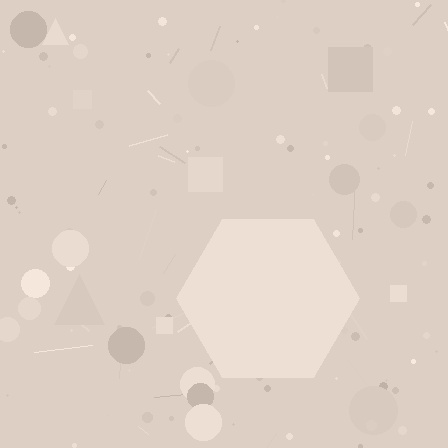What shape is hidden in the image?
A hexagon is hidden in the image.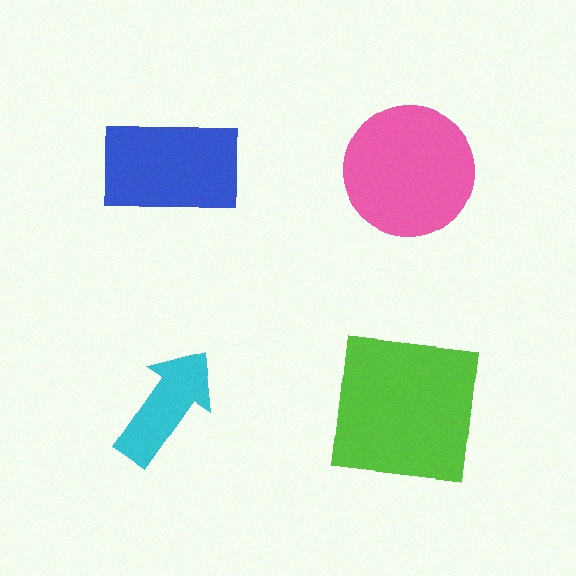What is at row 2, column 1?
A cyan arrow.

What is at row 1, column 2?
A pink circle.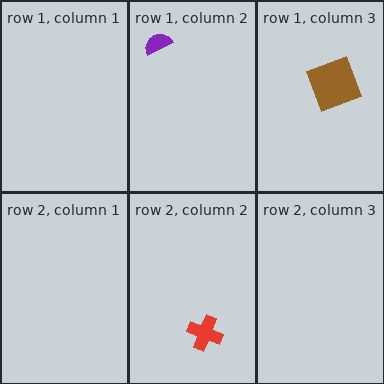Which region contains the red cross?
The row 2, column 2 region.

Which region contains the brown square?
The row 1, column 3 region.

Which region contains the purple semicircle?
The row 1, column 2 region.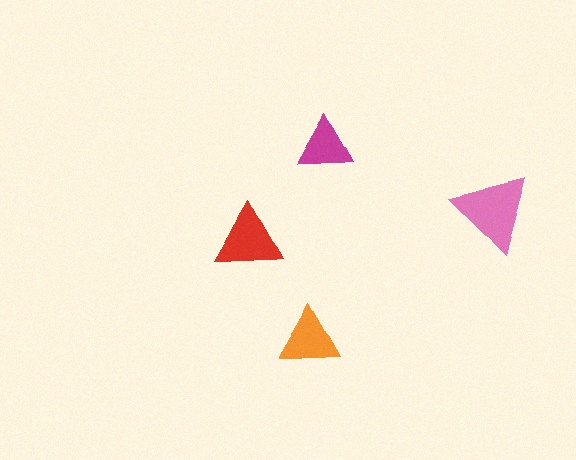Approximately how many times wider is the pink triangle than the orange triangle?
About 1.5 times wider.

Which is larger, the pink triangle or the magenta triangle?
The pink one.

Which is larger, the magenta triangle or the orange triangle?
The orange one.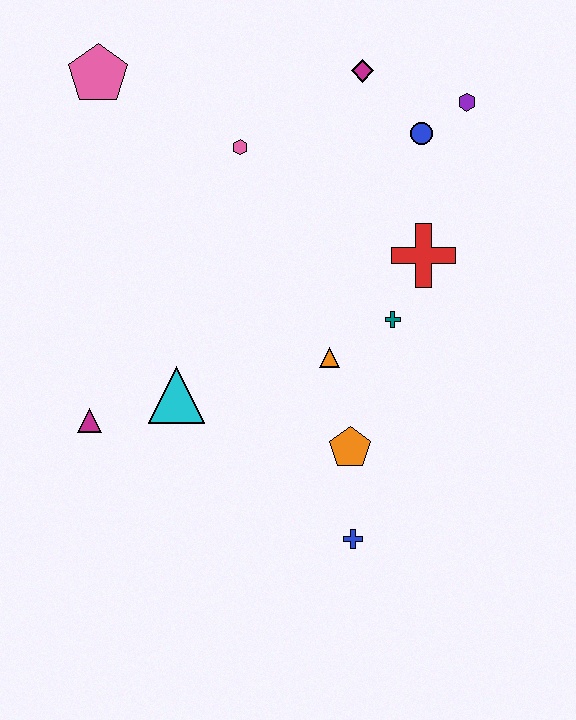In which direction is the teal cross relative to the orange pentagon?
The teal cross is above the orange pentagon.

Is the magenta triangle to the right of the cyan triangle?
No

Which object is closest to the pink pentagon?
The pink hexagon is closest to the pink pentagon.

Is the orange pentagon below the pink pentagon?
Yes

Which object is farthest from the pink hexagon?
The blue cross is farthest from the pink hexagon.